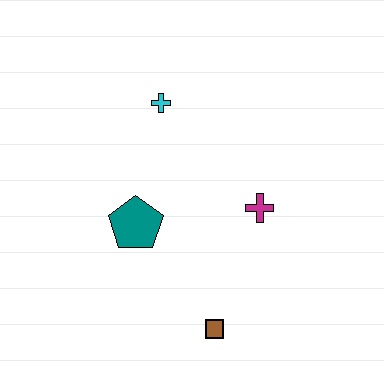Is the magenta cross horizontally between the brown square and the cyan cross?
No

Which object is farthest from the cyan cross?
The brown square is farthest from the cyan cross.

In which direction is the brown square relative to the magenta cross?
The brown square is below the magenta cross.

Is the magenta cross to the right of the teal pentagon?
Yes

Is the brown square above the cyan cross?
No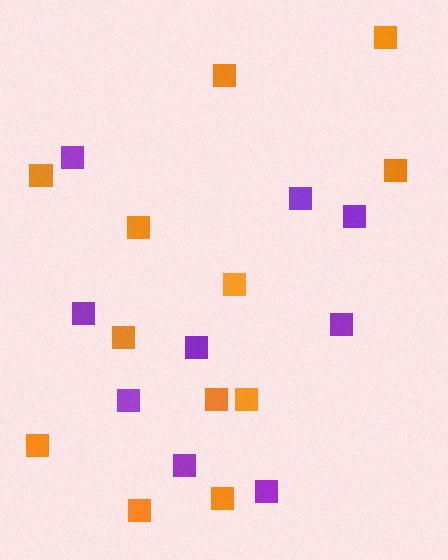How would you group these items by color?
There are 2 groups: one group of orange squares (12) and one group of purple squares (9).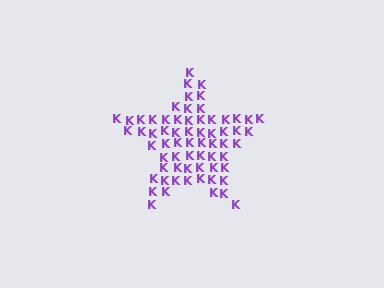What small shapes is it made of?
It is made of small letter K's.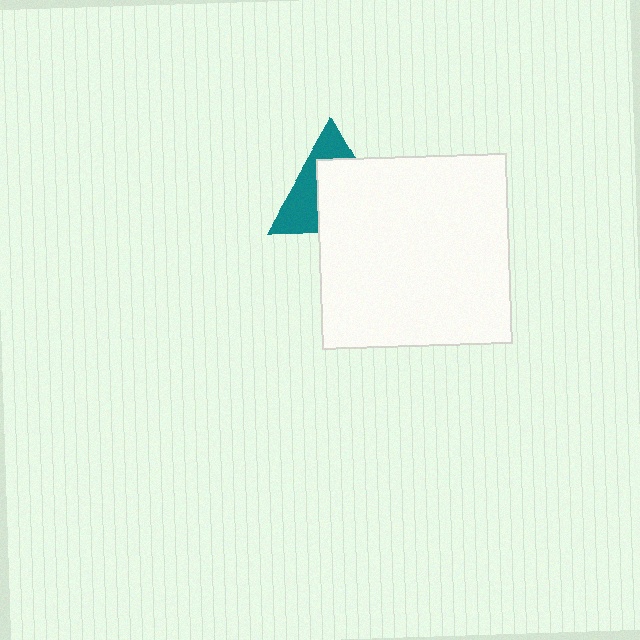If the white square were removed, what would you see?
You would see the complete teal triangle.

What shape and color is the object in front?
The object in front is a white square.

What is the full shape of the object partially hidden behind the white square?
The partially hidden object is a teal triangle.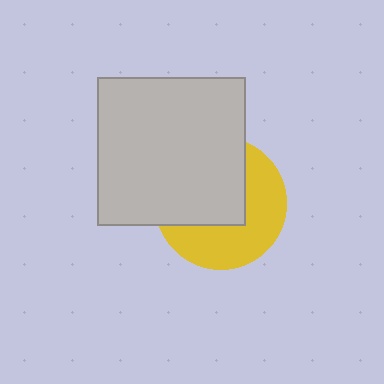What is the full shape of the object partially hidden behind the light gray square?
The partially hidden object is a yellow circle.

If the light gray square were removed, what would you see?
You would see the complete yellow circle.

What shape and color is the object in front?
The object in front is a light gray square.